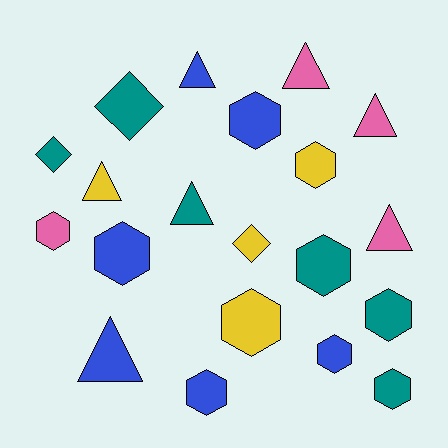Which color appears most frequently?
Teal, with 6 objects.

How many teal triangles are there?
There is 1 teal triangle.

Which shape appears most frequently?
Hexagon, with 10 objects.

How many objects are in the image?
There are 20 objects.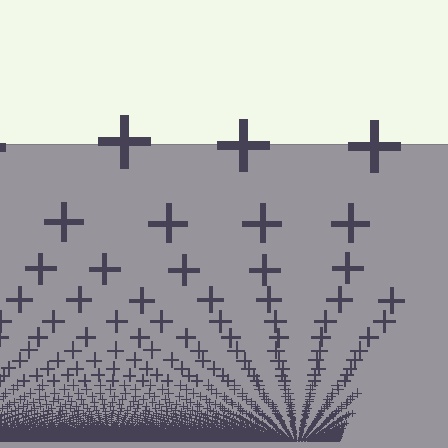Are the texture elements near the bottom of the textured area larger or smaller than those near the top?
Smaller. The gradient is inverted — elements near the bottom are smaller and denser.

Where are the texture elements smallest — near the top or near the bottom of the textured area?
Near the bottom.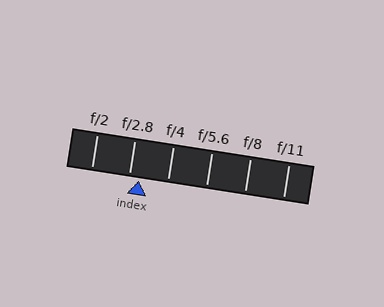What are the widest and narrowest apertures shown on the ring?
The widest aperture shown is f/2 and the narrowest is f/11.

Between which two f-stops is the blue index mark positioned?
The index mark is between f/2.8 and f/4.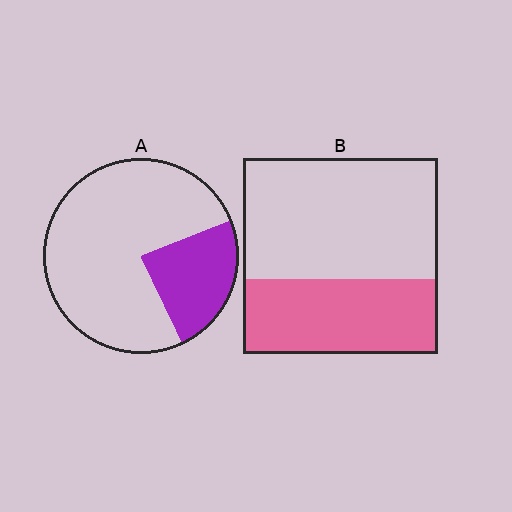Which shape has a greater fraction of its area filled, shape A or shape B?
Shape B.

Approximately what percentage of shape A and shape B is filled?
A is approximately 25% and B is approximately 40%.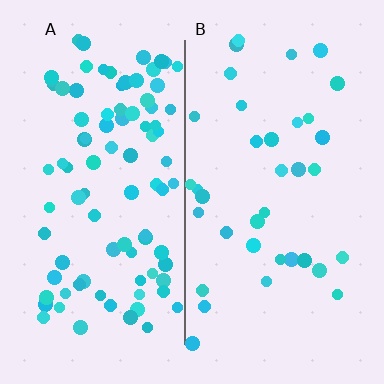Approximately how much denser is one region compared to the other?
Approximately 2.5× — region A over region B.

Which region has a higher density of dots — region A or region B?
A (the left).